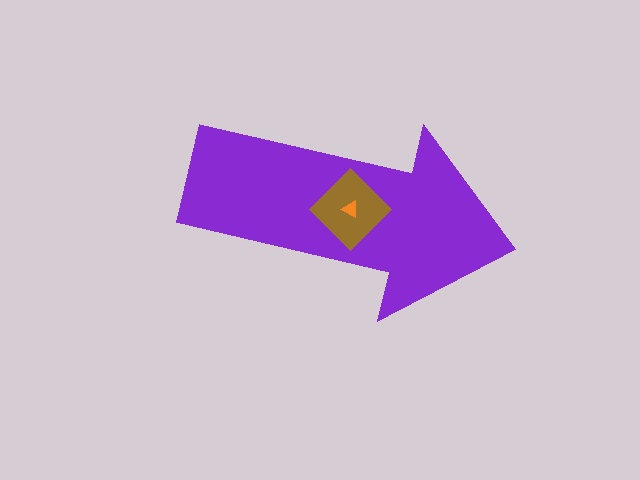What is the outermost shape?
The purple arrow.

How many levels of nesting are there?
3.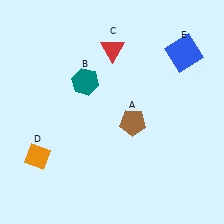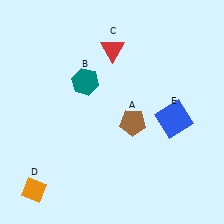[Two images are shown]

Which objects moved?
The objects that moved are: the orange diamond (D), the blue square (E).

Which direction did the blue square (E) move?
The blue square (E) moved down.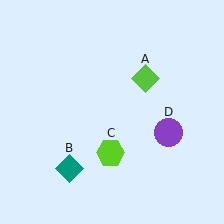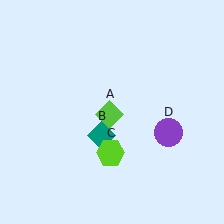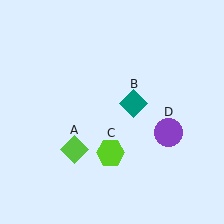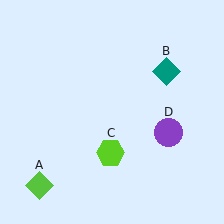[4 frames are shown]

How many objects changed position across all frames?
2 objects changed position: lime diamond (object A), teal diamond (object B).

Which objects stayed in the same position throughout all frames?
Lime hexagon (object C) and purple circle (object D) remained stationary.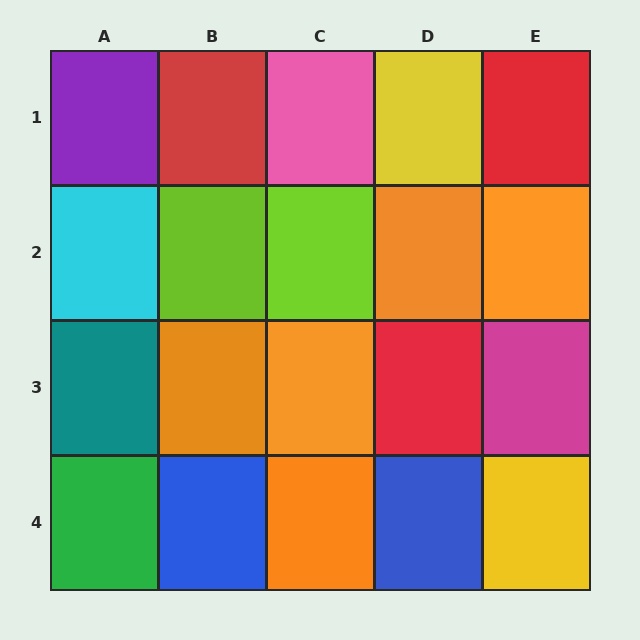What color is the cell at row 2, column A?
Cyan.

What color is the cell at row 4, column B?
Blue.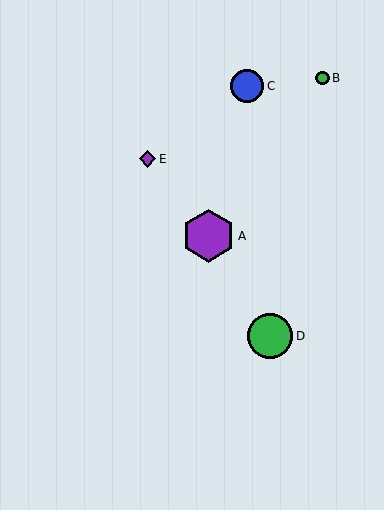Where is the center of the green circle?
The center of the green circle is at (270, 336).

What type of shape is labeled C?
Shape C is a blue circle.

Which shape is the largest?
The purple hexagon (labeled A) is the largest.